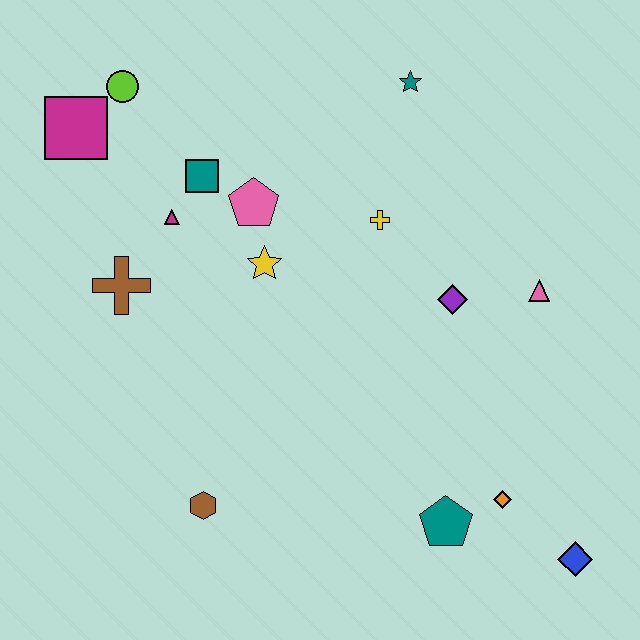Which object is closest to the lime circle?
The magenta square is closest to the lime circle.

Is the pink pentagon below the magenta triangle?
No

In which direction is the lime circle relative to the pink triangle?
The lime circle is to the left of the pink triangle.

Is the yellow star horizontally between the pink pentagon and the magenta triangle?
No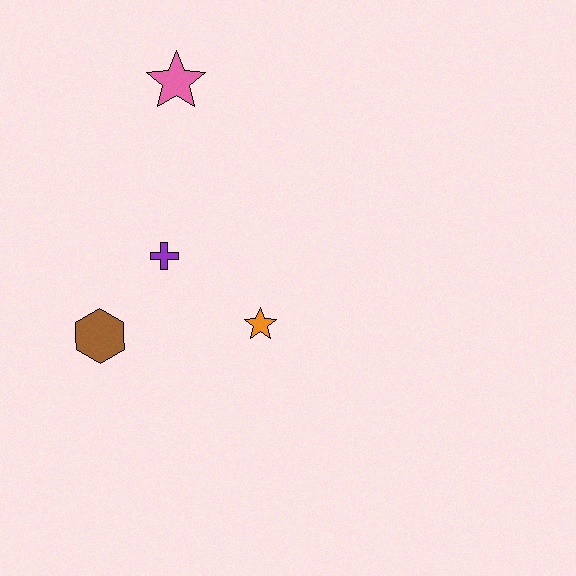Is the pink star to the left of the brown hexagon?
No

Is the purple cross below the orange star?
No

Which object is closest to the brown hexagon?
The purple cross is closest to the brown hexagon.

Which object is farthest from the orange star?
The pink star is farthest from the orange star.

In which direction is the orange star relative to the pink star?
The orange star is below the pink star.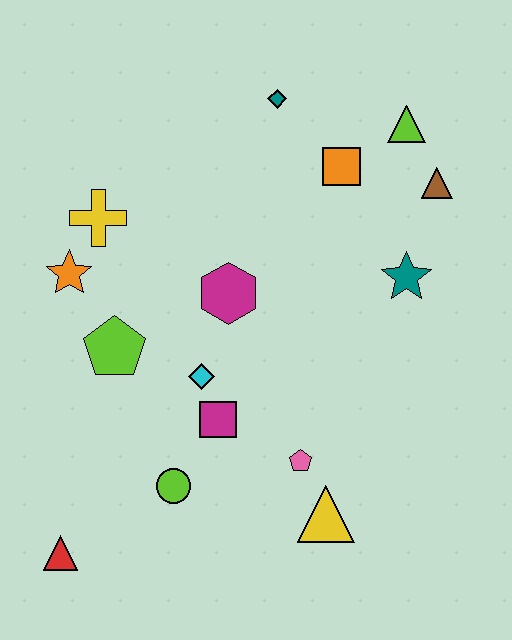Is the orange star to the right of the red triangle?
Yes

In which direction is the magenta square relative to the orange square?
The magenta square is below the orange square.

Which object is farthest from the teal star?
The red triangle is farthest from the teal star.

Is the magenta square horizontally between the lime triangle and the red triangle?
Yes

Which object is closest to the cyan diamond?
The magenta square is closest to the cyan diamond.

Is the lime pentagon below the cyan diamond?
No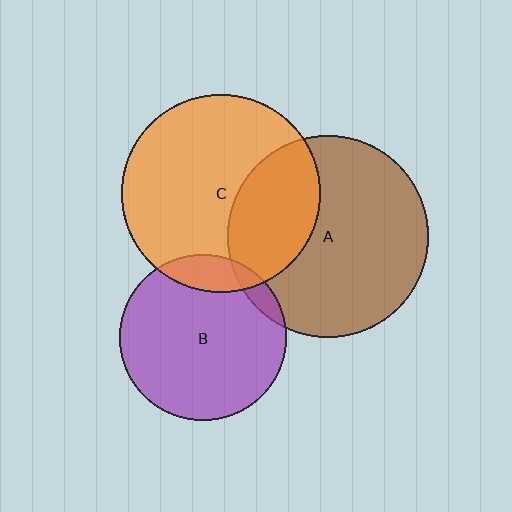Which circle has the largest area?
Circle A (brown).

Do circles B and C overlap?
Yes.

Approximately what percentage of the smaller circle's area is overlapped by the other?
Approximately 15%.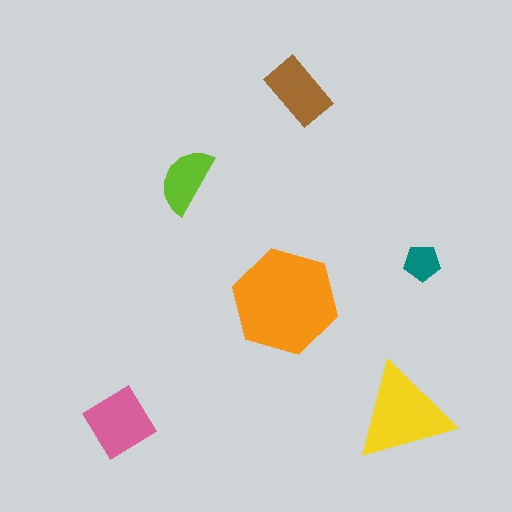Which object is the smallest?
The teal pentagon.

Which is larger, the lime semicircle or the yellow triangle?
The yellow triangle.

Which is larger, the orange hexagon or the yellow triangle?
The orange hexagon.